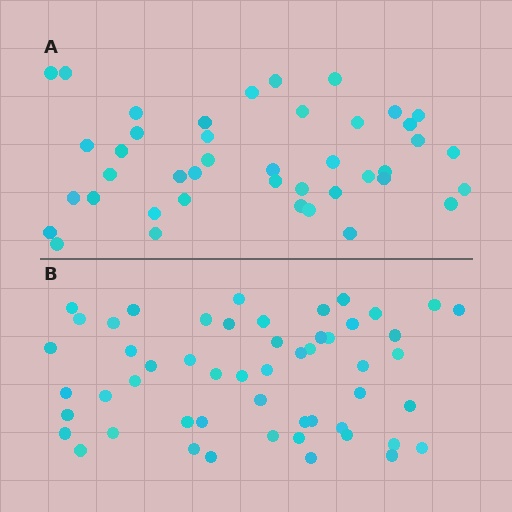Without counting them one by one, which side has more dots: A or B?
Region B (the bottom region) has more dots.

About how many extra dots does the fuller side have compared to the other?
Region B has roughly 12 or so more dots than region A.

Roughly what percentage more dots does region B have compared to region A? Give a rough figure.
About 25% more.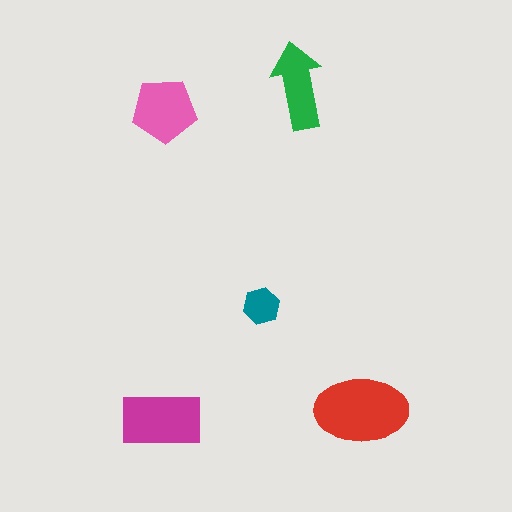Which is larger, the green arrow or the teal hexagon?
The green arrow.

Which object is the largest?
The red ellipse.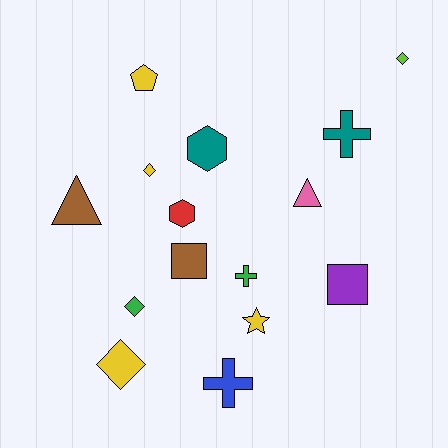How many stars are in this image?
There is 1 star.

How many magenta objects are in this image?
There are no magenta objects.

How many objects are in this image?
There are 15 objects.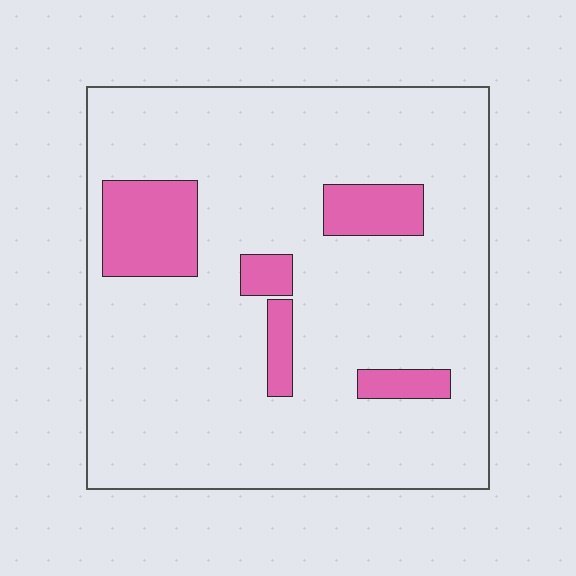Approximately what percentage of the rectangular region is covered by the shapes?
Approximately 15%.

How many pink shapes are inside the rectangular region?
5.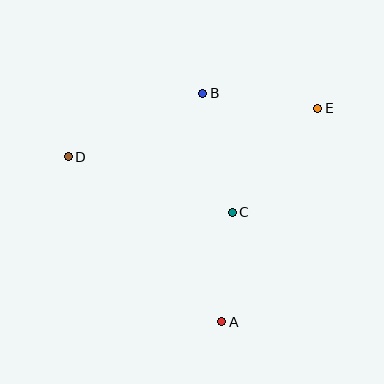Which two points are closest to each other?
Points A and C are closest to each other.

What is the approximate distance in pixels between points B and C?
The distance between B and C is approximately 123 pixels.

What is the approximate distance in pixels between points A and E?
The distance between A and E is approximately 234 pixels.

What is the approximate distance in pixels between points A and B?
The distance between A and B is approximately 229 pixels.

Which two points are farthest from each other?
Points D and E are farthest from each other.